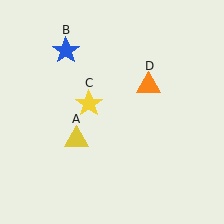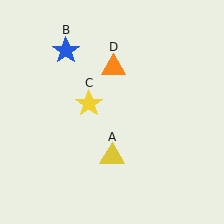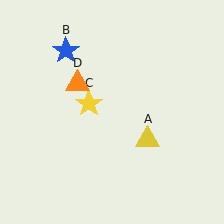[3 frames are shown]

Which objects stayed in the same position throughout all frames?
Blue star (object B) and yellow star (object C) remained stationary.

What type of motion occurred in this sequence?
The yellow triangle (object A), orange triangle (object D) rotated counterclockwise around the center of the scene.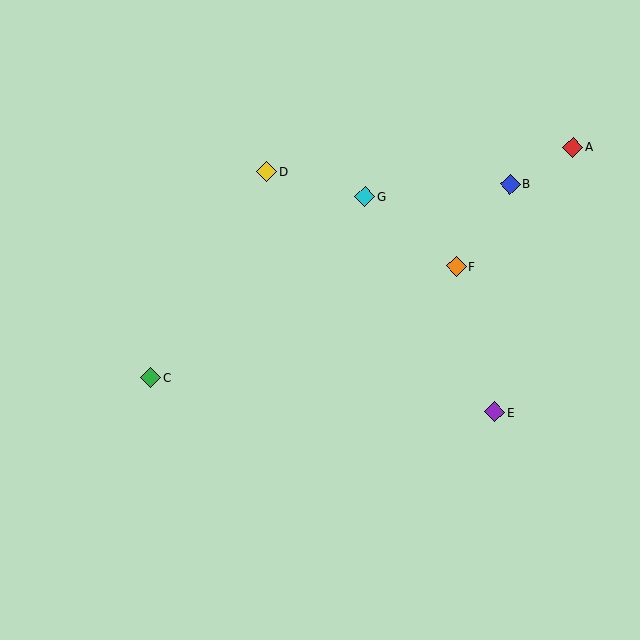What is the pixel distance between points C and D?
The distance between C and D is 236 pixels.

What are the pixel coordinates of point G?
Point G is at (365, 197).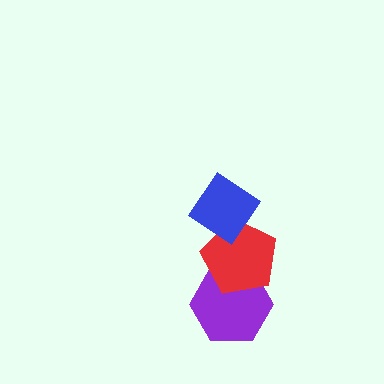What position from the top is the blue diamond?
The blue diamond is 1st from the top.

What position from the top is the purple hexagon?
The purple hexagon is 3rd from the top.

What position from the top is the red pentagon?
The red pentagon is 2nd from the top.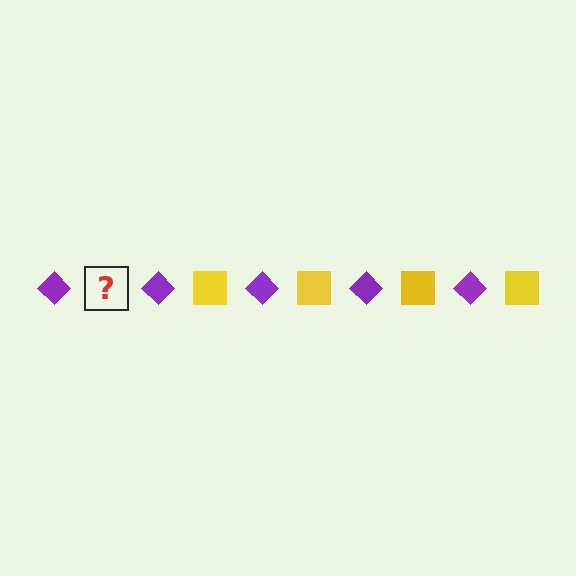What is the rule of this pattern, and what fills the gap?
The rule is that the pattern alternates between purple diamond and yellow square. The gap should be filled with a yellow square.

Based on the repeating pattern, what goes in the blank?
The blank should be a yellow square.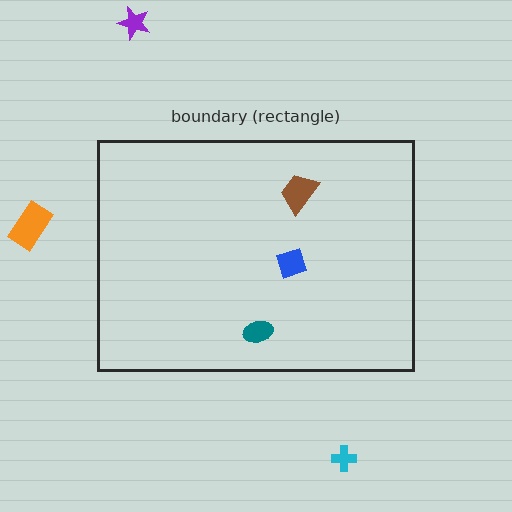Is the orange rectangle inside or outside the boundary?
Outside.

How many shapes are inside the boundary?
3 inside, 3 outside.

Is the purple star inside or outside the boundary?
Outside.